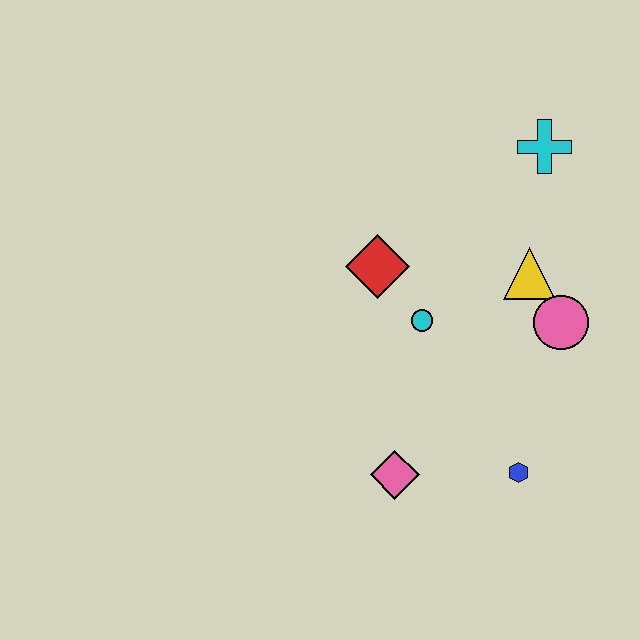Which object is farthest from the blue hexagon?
The cyan cross is farthest from the blue hexagon.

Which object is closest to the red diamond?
The cyan circle is closest to the red diamond.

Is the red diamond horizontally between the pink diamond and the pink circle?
No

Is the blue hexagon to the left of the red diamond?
No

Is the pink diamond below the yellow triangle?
Yes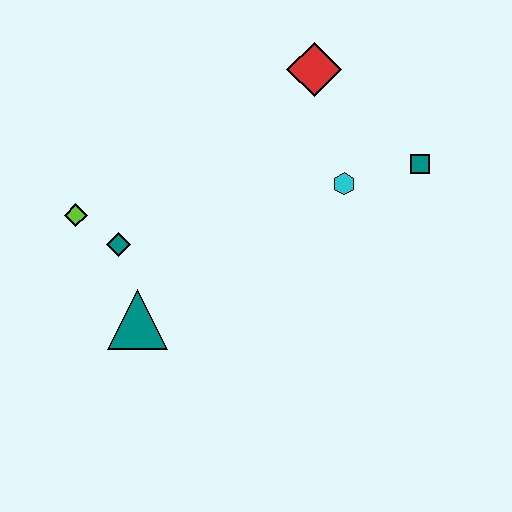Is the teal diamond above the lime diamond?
No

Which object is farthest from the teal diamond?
The teal square is farthest from the teal diamond.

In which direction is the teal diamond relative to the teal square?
The teal diamond is to the left of the teal square.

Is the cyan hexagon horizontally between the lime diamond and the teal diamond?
No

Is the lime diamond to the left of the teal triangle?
Yes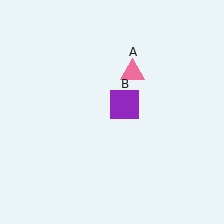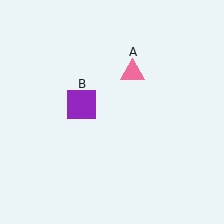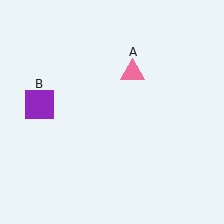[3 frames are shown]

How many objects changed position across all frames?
1 object changed position: purple square (object B).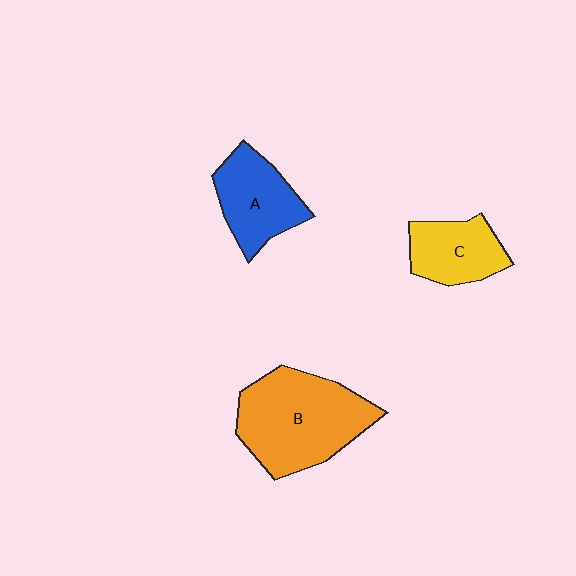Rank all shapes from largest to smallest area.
From largest to smallest: B (orange), A (blue), C (yellow).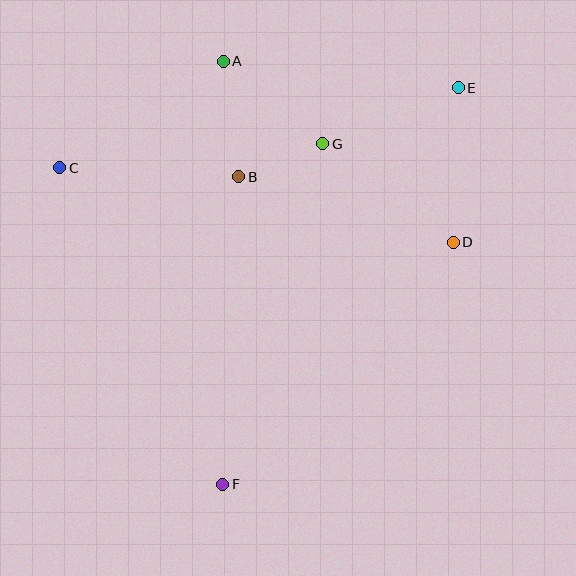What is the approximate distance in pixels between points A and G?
The distance between A and G is approximately 129 pixels.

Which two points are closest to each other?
Points B and G are closest to each other.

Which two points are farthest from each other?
Points E and F are farthest from each other.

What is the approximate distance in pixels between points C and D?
The distance between C and D is approximately 401 pixels.